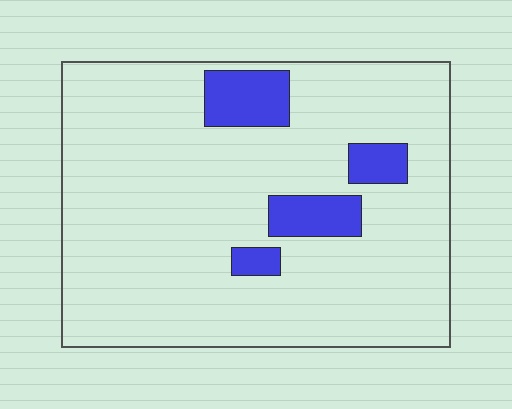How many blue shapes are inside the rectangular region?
4.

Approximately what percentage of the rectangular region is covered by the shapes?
Approximately 10%.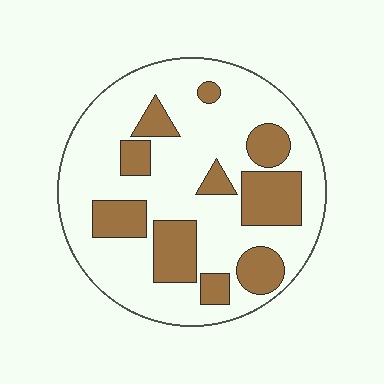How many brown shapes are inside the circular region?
10.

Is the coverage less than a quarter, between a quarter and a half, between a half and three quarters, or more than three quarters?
Between a quarter and a half.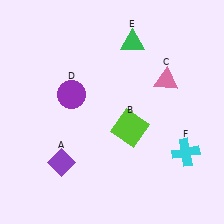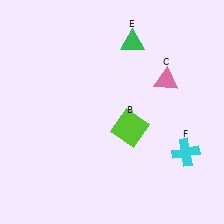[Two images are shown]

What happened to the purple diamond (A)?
The purple diamond (A) was removed in Image 2. It was in the bottom-left area of Image 1.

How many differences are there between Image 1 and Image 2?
There are 2 differences between the two images.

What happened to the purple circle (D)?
The purple circle (D) was removed in Image 2. It was in the top-left area of Image 1.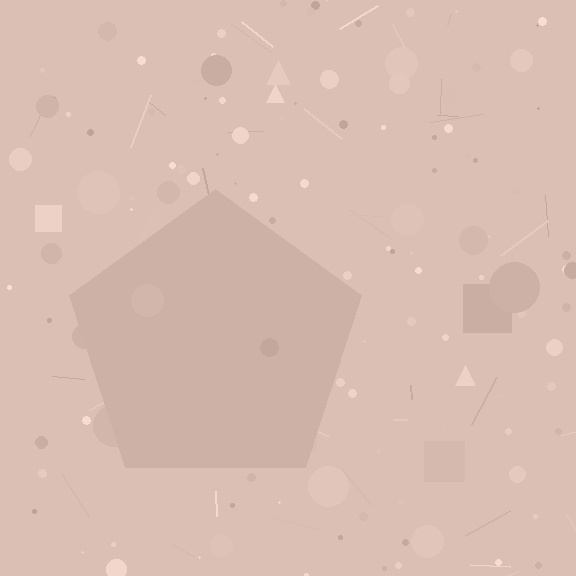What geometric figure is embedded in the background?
A pentagon is embedded in the background.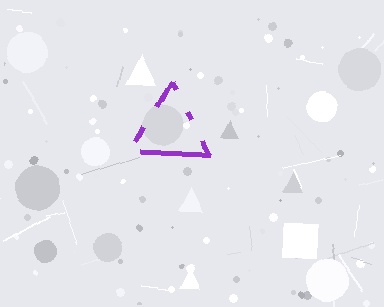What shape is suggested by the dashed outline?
The dashed outline suggests a triangle.